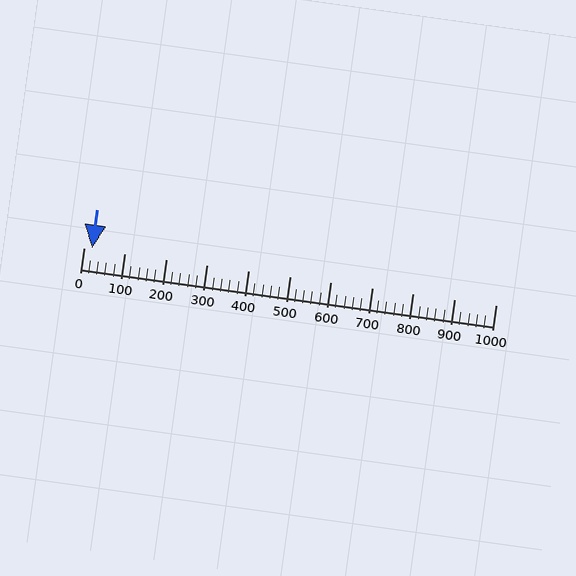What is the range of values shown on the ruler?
The ruler shows values from 0 to 1000.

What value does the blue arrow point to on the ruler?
The blue arrow points to approximately 20.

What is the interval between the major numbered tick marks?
The major tick marks are spaced 100 units apart.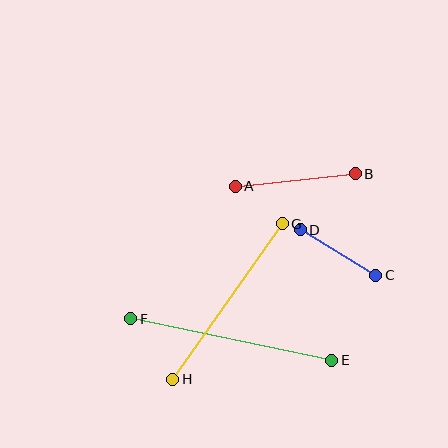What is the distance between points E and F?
The distance is approximately 205 pixels.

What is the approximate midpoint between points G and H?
The midpoint is at approximately (228, 301) pixels.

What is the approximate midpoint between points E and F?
The midpoint is at approximately (231, 340) pixels.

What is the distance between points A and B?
The distance is approximately 121 pixels.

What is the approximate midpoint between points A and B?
The midpoint is at approximately (295, 180) pixels.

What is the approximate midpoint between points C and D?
The midpoint is at approximately (338, 252) pixels.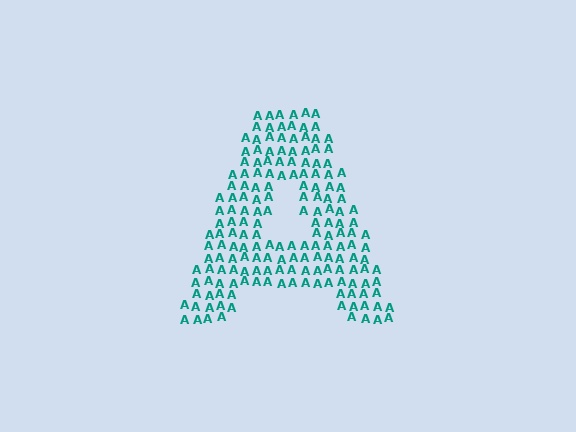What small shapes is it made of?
It is made of small letter A's.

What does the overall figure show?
The overall figure shows the letter A.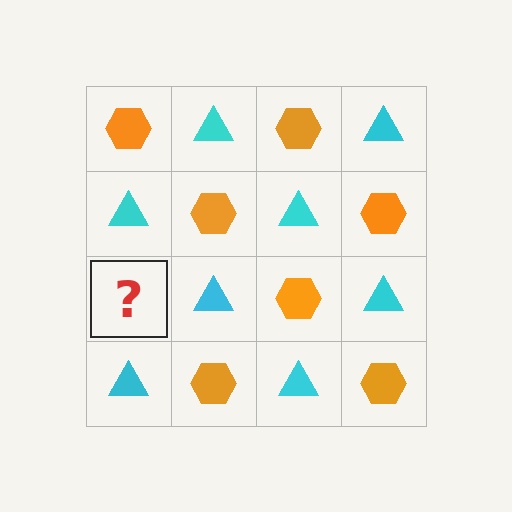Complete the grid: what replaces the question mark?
The question mark should be replaced with an orange hexagon.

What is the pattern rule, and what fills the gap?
The rule is that it alternates orange hexagon and cyan triangle in a checkerboard pattern. The gap should be filled with an orange hexagon.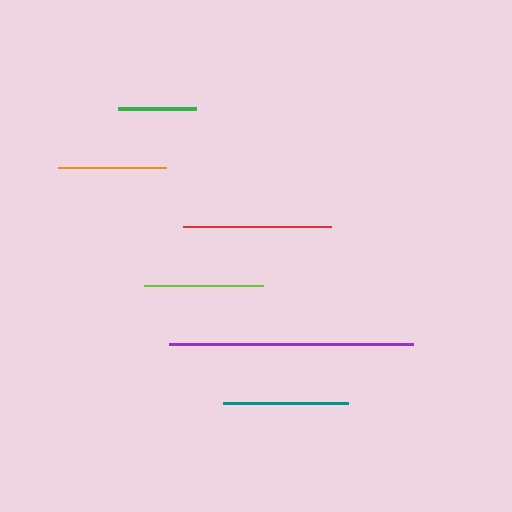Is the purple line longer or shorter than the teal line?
The purple line is longer than the teal line.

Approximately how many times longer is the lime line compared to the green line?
The lime line is approximately 1.5 times the length of the green line.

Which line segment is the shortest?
The green line is the shortest at approximately 77 pixels.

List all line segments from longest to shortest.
From longest to shortest: purple, red, teal, lime, orange, green.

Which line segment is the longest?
The purple line is the longest at approximately 244 pixels.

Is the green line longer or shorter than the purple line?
The purple line is longer than the green line.